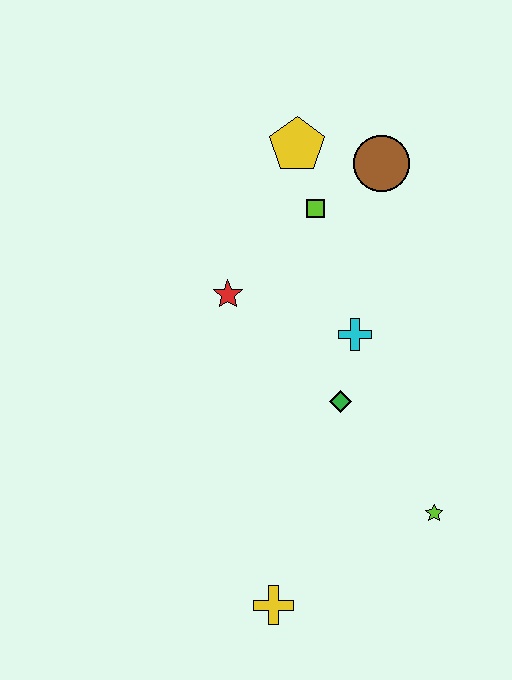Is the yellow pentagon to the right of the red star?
Yes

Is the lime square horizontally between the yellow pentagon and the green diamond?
Yes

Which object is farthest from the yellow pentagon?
The yellow cross is farthest from the yellow pentagon.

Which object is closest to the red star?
The lime square is closest to the red star.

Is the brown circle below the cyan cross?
No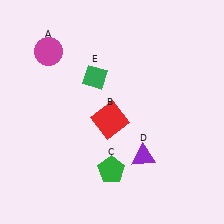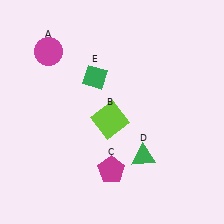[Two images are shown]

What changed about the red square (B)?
In Image 1, B is red. In Image 2, it changed to lime.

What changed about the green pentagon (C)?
In Image 1, C is green. In Image 2, it changed to magenta.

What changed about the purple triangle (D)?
In Image 1, D is purple. In Image 2, it changed to green.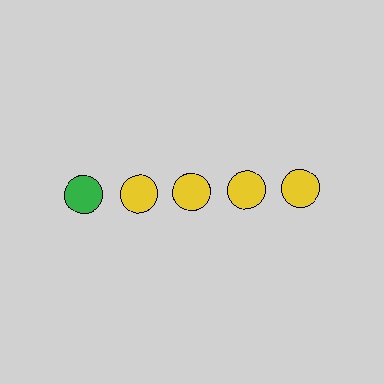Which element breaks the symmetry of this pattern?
The green circle in the top row, leftmost column breaks the symmetry. All other shapes are yellow circles.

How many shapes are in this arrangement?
There are 5 shapes arranged in a grid pattern.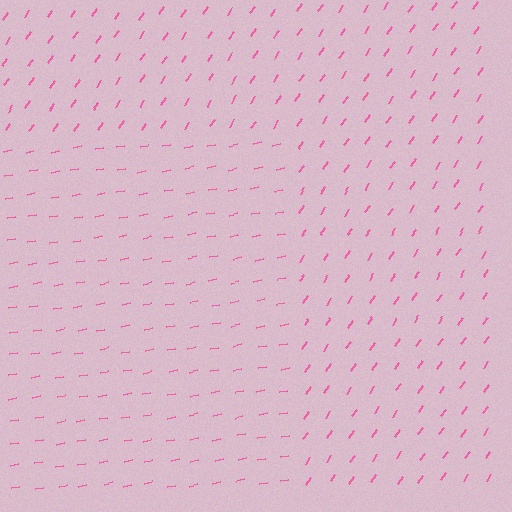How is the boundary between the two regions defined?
The boundary is defined purely by a change in line orientation (approximately 45 degrees difference). All lines are the same color and thickness.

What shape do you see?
I see a rectangle.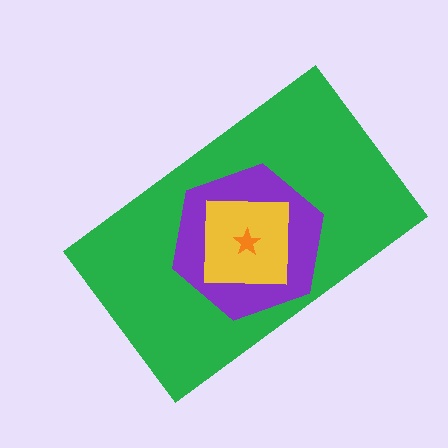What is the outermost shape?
The green rectangle.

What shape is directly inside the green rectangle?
The purple hexagon.